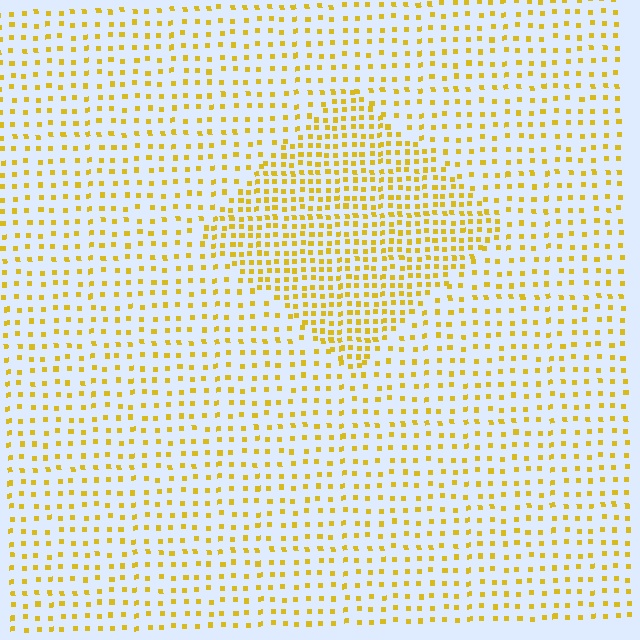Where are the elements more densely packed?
The elements are more densely packed inside the diamond boundary.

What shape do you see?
I see a diamond.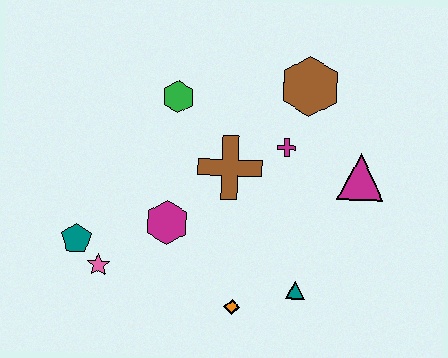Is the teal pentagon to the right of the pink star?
No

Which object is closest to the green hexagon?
The brown cross is closest to the green hexagon.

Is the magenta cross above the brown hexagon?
No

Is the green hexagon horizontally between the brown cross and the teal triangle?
No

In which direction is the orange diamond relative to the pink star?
The orange diamond is to the right of the pink star.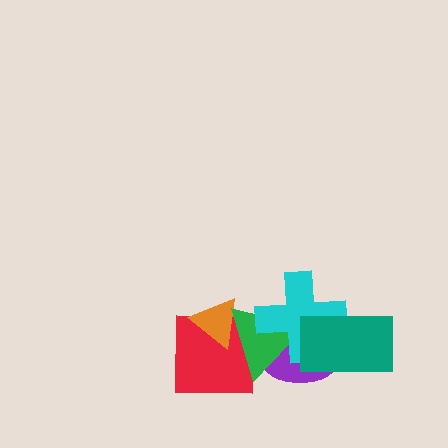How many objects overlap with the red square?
2 objects overlap with the red square.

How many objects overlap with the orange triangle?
2 objects overlap with the orange triangle.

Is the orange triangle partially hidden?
Yes, it is partially covered by another shape.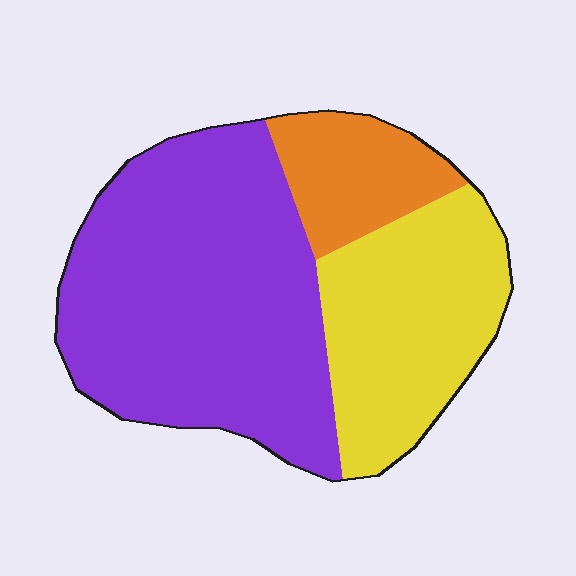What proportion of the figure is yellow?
Yellow takes up about one third (1/3) of the figure.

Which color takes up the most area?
Purple, at roughly 55%.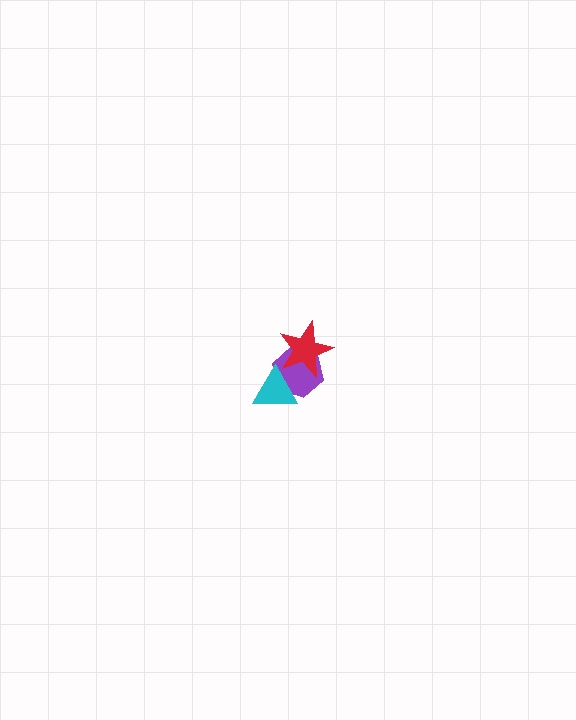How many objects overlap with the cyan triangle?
1 object overlaps with the cyan triangle.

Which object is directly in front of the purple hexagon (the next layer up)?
The red star is directly in front of the purple hexagon.